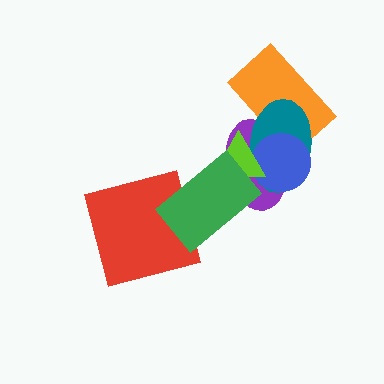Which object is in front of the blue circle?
The lime triangle is in front of the blue circle.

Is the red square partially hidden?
Yes, it is partially covered by another shape.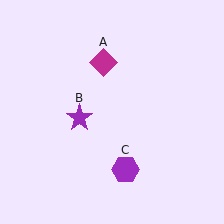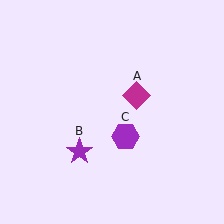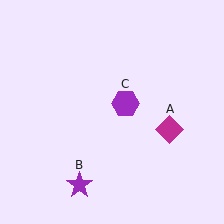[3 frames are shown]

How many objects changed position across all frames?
3 objects changed position: magenta diamond (object A), purple star (object B), purple hexagon (object C).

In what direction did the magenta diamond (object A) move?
The magenta diamond (object A) moved down and to the right.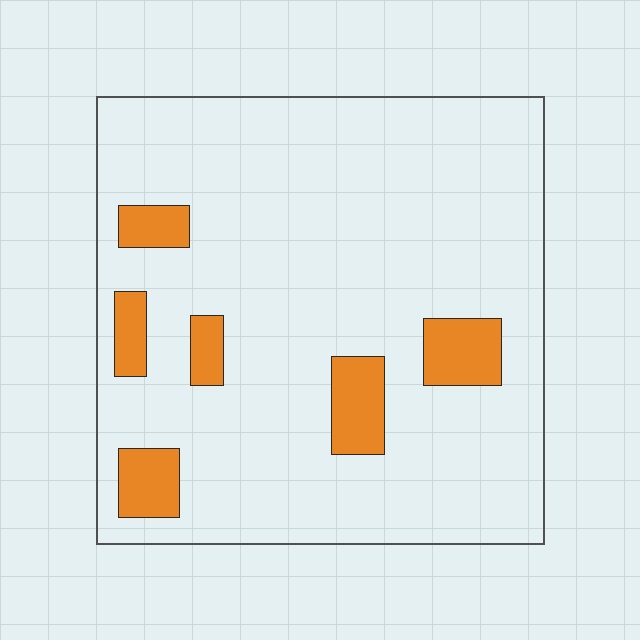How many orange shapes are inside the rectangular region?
6.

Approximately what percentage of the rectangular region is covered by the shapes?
Approximately 10%.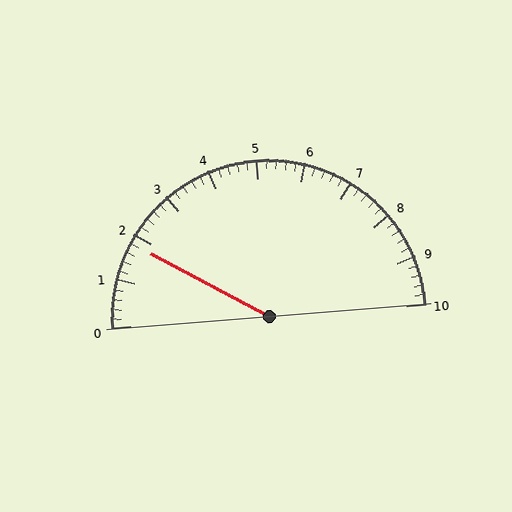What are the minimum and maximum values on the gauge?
The gauge ranges from 0 to 10.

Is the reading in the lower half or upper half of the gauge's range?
The reading is in the lower half of the range (0 to 10).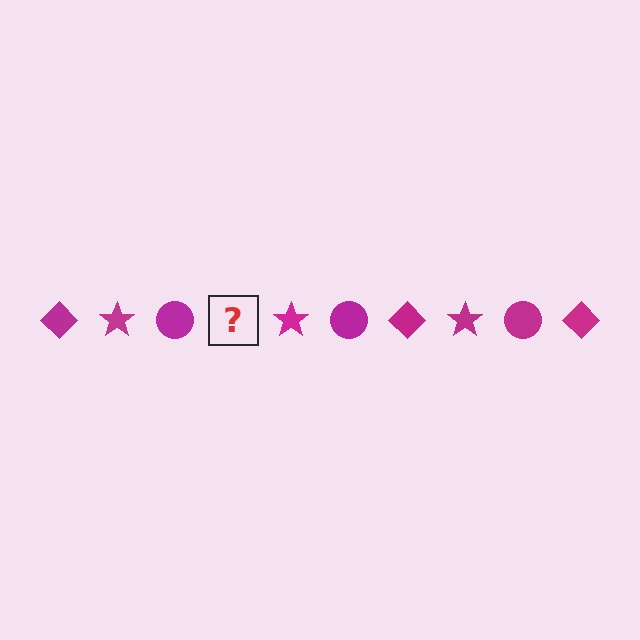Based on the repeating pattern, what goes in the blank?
The blank should be a magenta diamond.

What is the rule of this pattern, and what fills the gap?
The rule is that the pattern cycles through diamond, star, circle shapes in magenta. The gap should be filled with a magenta diamond.